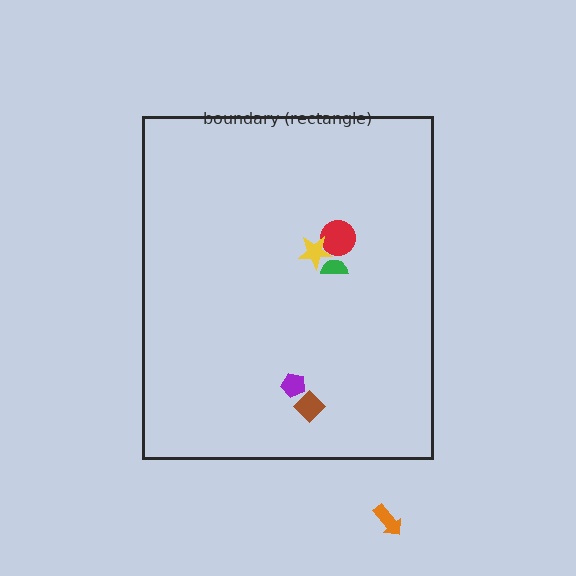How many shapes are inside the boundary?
5 inside, 1 outside.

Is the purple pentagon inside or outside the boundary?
Inside.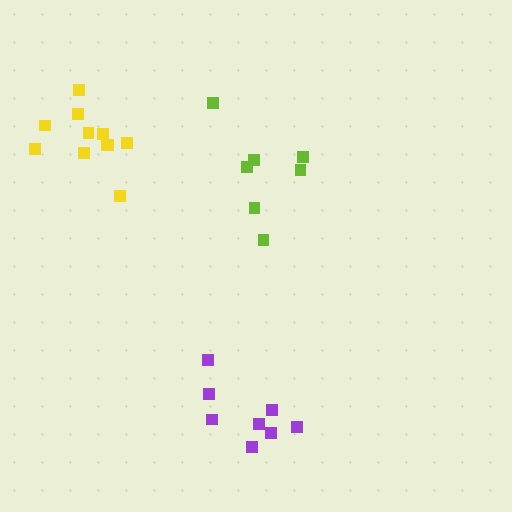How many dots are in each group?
Group 1: 8 dots, Group 2: 7 dots, Group 3: 11 dots (26 total).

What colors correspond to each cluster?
The clusters are colored: purple, lime, yellow.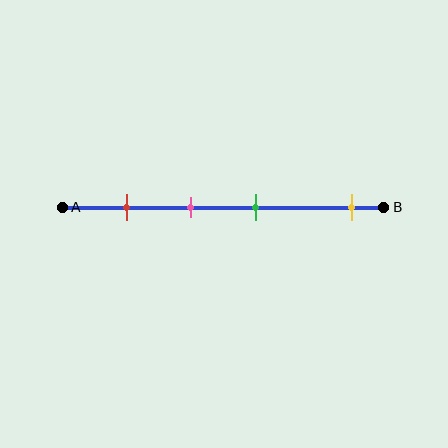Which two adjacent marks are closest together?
The pink and green marks are the closest adjacent pair.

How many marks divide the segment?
There are 4 marks dividing the segment.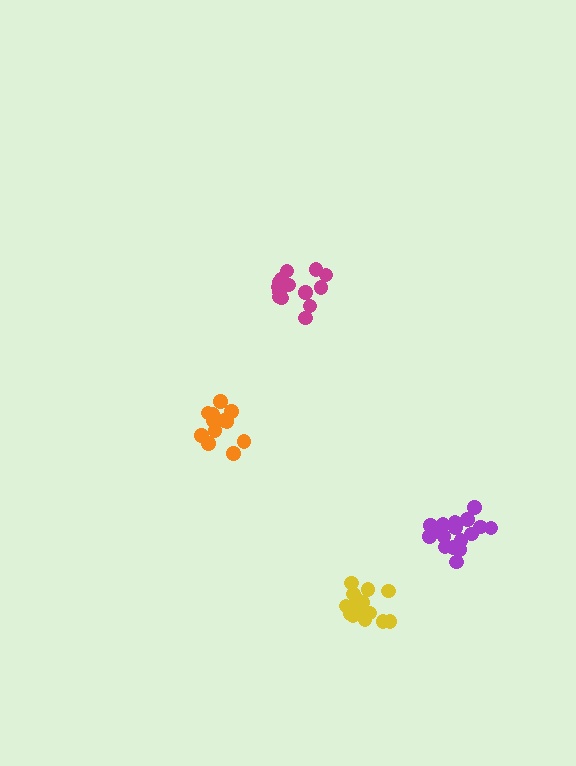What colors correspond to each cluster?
The clusters are colored: orange, magenta, yellow, purple.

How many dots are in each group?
Group 1: 14 dots, Group 2: 15 dots, Group 3: 16 dots, Group 4: 17 dots (62 total).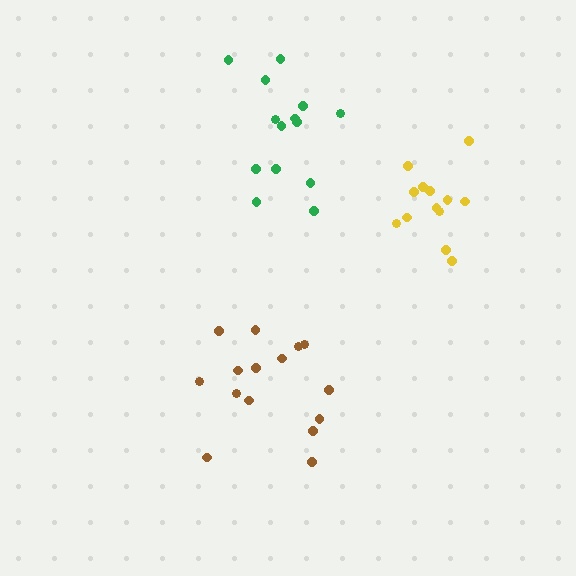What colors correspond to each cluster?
The clusters are colored: brown, green, yellow.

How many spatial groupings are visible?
There are 3 spatial groupings.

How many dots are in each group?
Group 1: 15 dots, Group 2: 14 dots, Group 3: 13 dots (42 total).